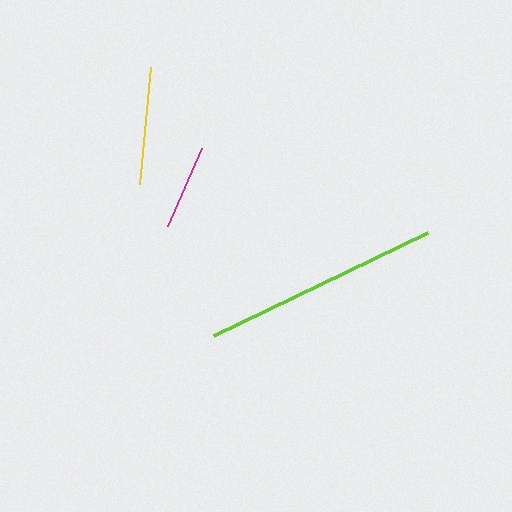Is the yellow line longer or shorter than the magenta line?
The yellow line is longer than the magenta line.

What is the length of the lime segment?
The lime segment is approximately 237 pixels long.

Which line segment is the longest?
The lime line is the longest at approximately 237 pixels.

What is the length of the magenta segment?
The magenta segment is approximately 85 pixels long.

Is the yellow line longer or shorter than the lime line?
The lime line is longer than the yellow line.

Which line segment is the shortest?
The magenta line is the shortest at approximately 85 pixels.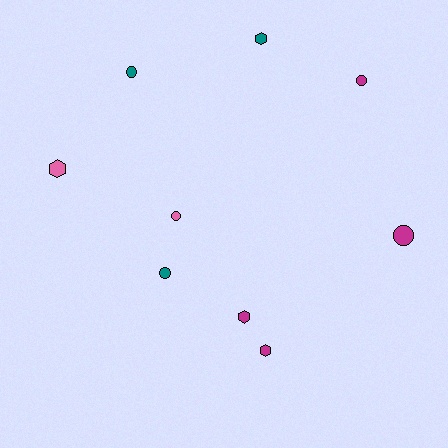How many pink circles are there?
There is 1 pink circle.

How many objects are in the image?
There are 9 objects.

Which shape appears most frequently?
Circle, with 5 objects.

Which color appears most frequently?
Magenta, with 4 objects.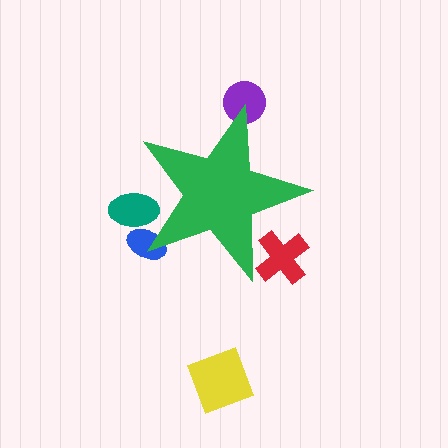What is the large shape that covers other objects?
A green star.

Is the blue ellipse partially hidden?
Yes, the blue ellipse is partially hidden behind the green star.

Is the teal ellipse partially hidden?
Yes, the teal ellipse is partially hidden behind the green star.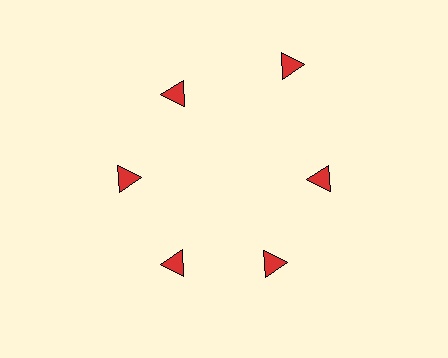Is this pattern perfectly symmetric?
No. The 6 red triangles are arranged in a ring, but one element near the 1 o'clock position is pushed outward from the center, breaking the 6-fold rotational symmetry.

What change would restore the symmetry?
The symmetry would be restored by moving it inward, back onto the ring so that all 6 triangles sit at equal angles and equal distance from the center.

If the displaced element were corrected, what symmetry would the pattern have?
It would have 6-fold rotational symmetry — the pattern would map onto itself every 60 degrees.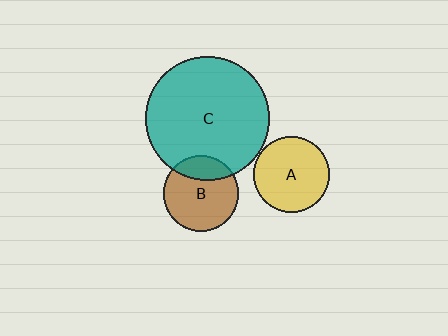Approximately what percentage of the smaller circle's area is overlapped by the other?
Approximately 25%.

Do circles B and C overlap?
Yes.